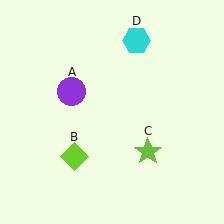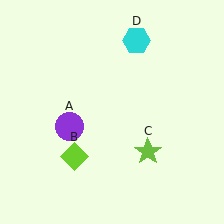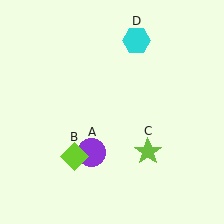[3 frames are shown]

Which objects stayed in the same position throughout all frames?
Lime diamond (object B) and lime star (object C) and cyan hexagon (object D) remained stationary.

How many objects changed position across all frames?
1 object changed position: purple circle (object A).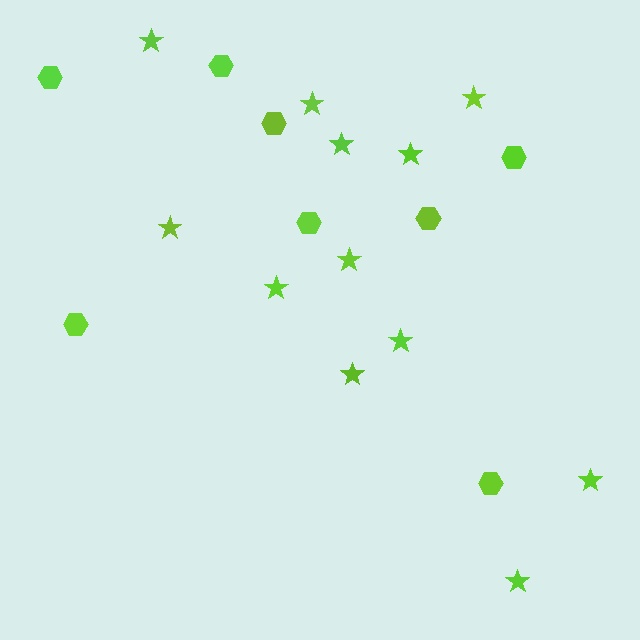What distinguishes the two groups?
There are 2 groups: one group of hexagons (8) and one group of stars (12).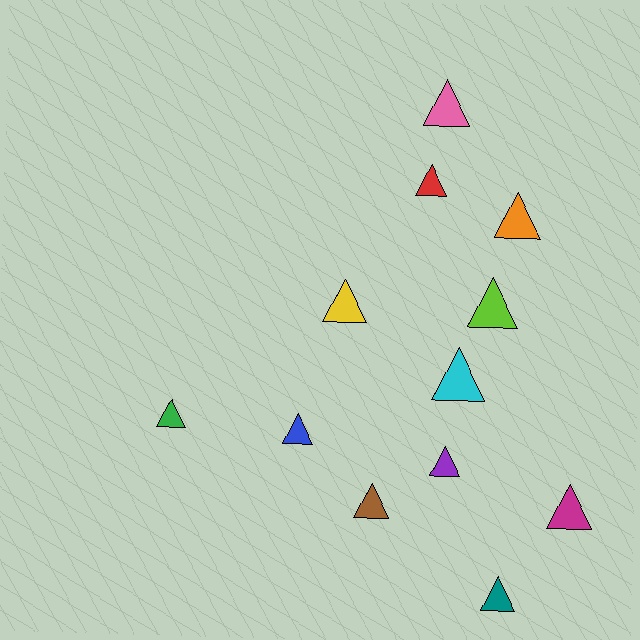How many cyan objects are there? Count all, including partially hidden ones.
There is 1 cyan object.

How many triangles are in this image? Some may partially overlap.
There are 12 triangles.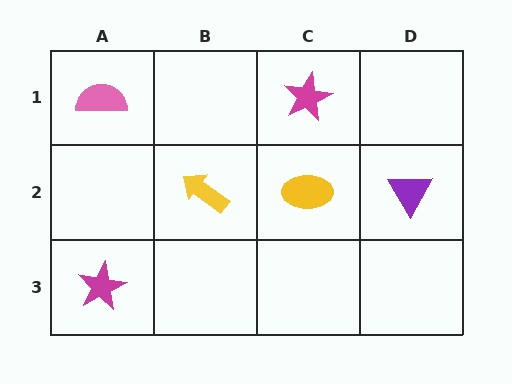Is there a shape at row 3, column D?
No, that cell is empty.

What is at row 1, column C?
A magenta star.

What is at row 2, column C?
A yellow ellipse.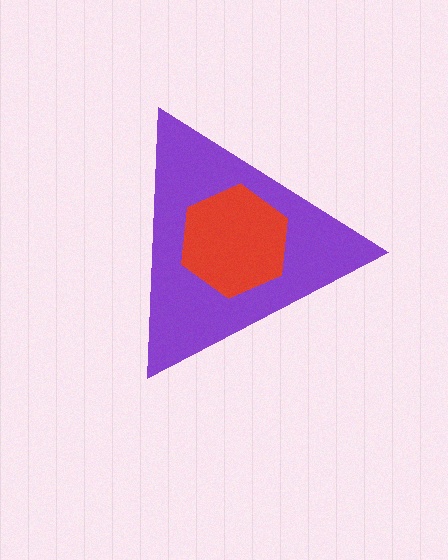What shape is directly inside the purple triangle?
The red hexagon.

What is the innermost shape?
The red hexagon.